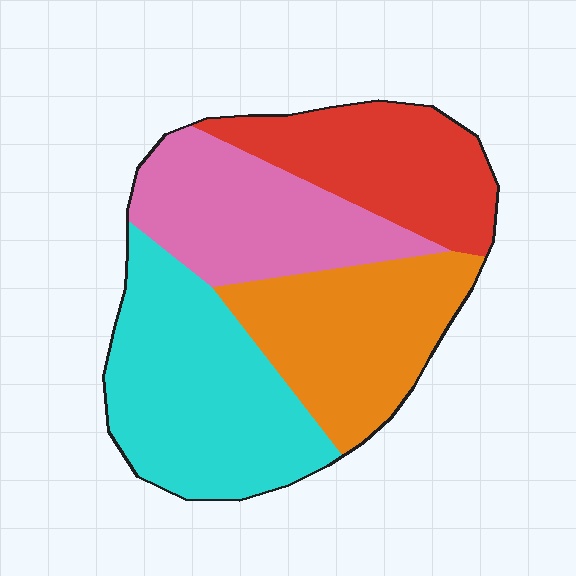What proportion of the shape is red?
Red covers roughly 20% of the shape.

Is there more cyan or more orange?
Cyan.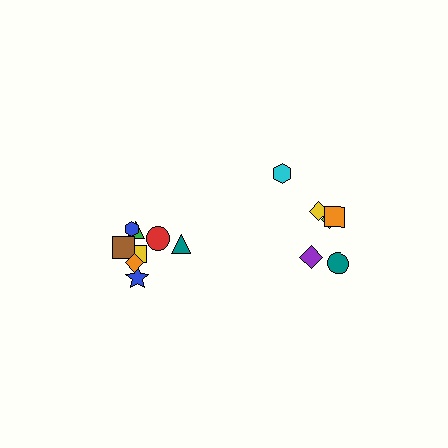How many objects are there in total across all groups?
There are 14 objects.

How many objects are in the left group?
There are 8 objects.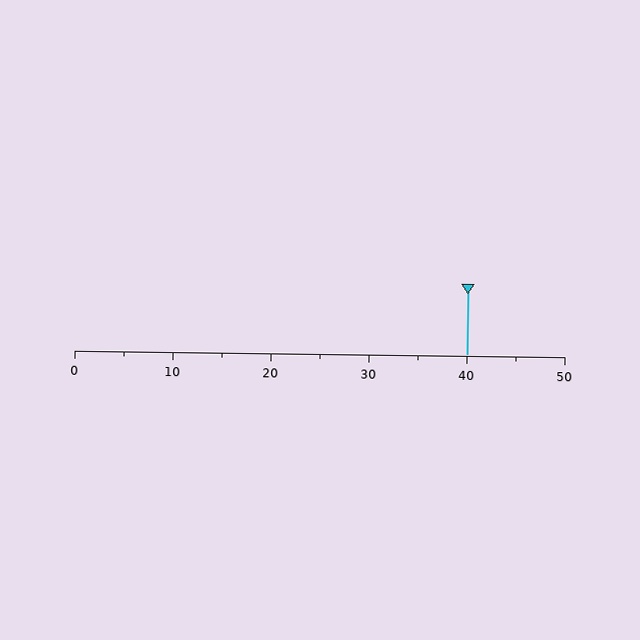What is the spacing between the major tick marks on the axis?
The major ticks are spaced 10 apart.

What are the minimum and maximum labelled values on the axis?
The axis runs from 0 to 50.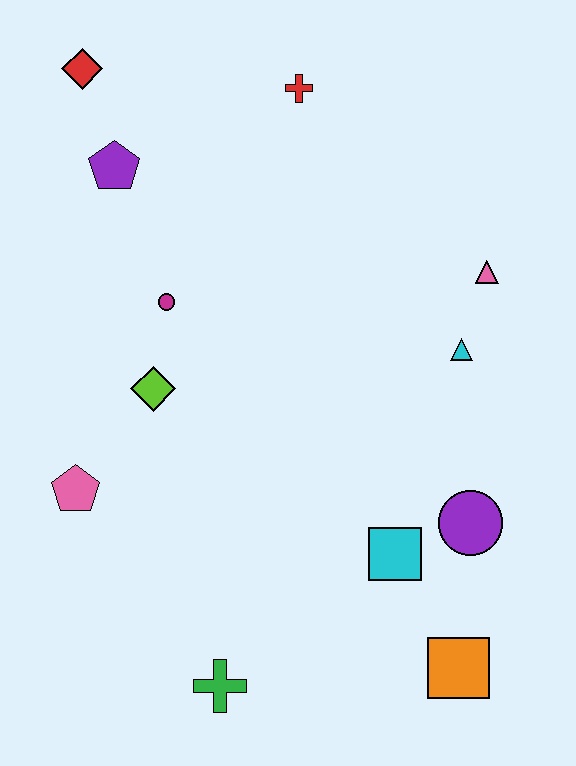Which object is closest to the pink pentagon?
The lime diamond is closest to the pink pentagon.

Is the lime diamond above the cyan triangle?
No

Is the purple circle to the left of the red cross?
No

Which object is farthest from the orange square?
The red diamond is farthest from the orange square.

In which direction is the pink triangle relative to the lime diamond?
The pink triangle is to the right of the lime diamond.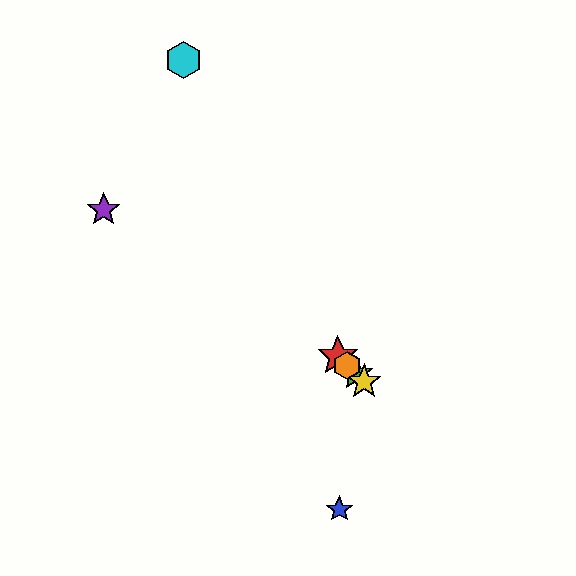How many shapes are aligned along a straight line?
4 shapes (the red star, the green star, the yellow star, the orange hexagon) are aligned along a straight line.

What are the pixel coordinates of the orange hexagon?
The orange hexagon is at (347, 365).